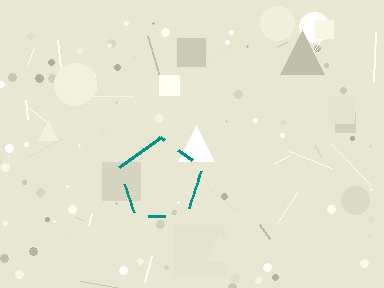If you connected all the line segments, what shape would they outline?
They would outline a pentagon.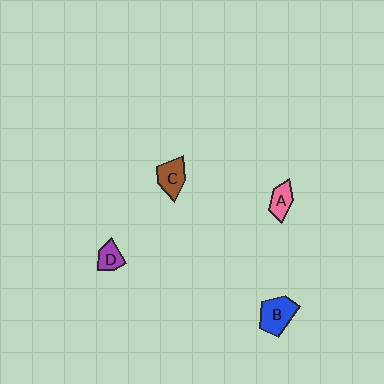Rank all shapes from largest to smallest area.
From largest to smallest: B (blue), C (brown), A (pink), D (purple).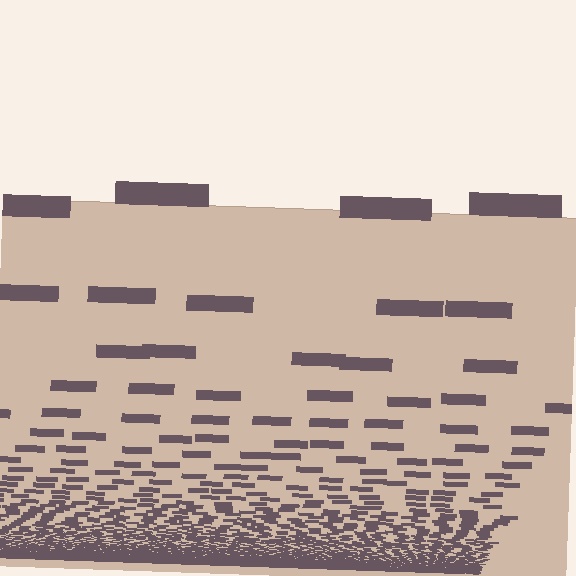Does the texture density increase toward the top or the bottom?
Density increases toward the bottom.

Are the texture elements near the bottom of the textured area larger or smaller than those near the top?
Smaller. The gradient is inverted — elements near the bottom are smaller and denser.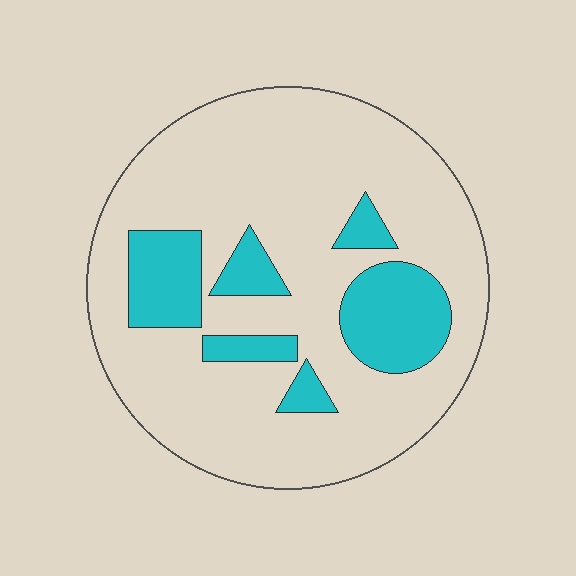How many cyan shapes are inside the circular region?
6.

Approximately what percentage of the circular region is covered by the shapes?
Approximately 20%.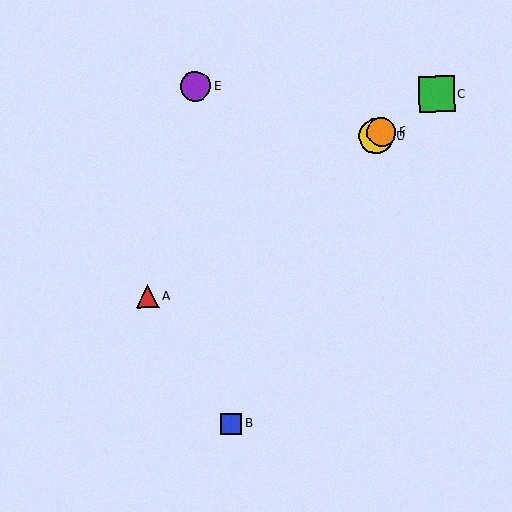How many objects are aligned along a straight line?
4 objects (A, C, D, F) are aligned along a straight line.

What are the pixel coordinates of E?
Object E is at (195, 87).